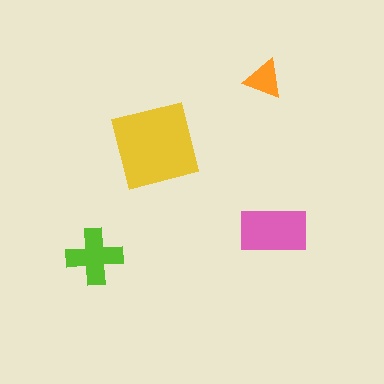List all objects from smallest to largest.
The orange triangle, the lime cross, the pink rectangle, the yellow square.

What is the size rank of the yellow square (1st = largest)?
1st.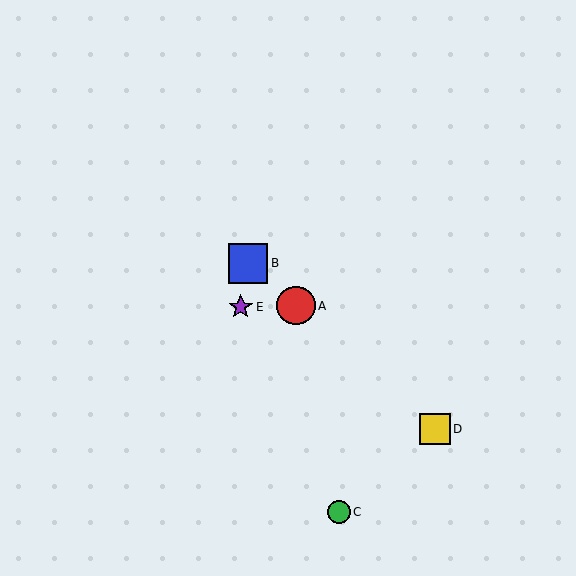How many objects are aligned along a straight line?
3 objects (A, B, D) are aligned along a straight line.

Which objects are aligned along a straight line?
Objects A, B, D are aligned along a straight line.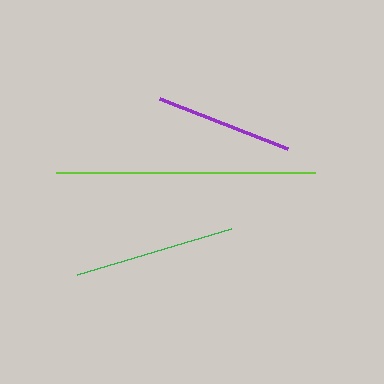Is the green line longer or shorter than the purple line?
The green line is longer than the purple line.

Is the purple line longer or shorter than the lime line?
The lime line is longer than the purple line.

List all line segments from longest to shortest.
From longest to shortest: lime, green, purple.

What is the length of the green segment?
The green segment is approximately 161 pixels long.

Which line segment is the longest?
The lime line is the longest at approximately 259 pixels.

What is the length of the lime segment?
The lime segment is approximately 259 pixels long.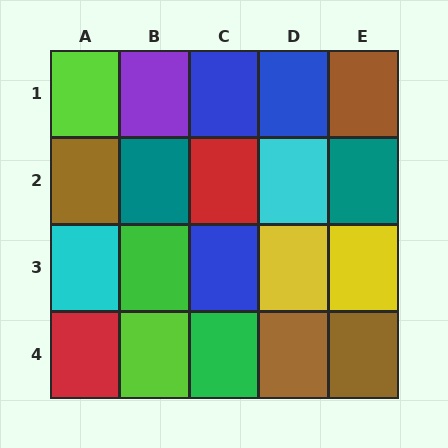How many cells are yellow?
2 cells are yellow.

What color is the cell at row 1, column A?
Lime.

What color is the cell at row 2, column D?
Cyan.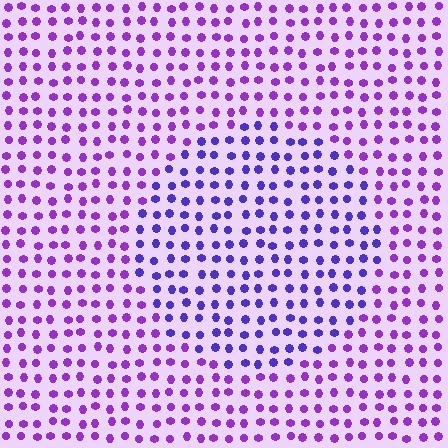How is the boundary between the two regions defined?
The boundary is defined purely by a slight shift in hue (about 29 degrees). Spacing, size, and orientation are identical on both sides.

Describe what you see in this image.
The image is filled with small purple elements in a uniform arrangement. A circle-shaped region is visible where the elements are tinted to a slightly different hue, forming a subtle color boundary.